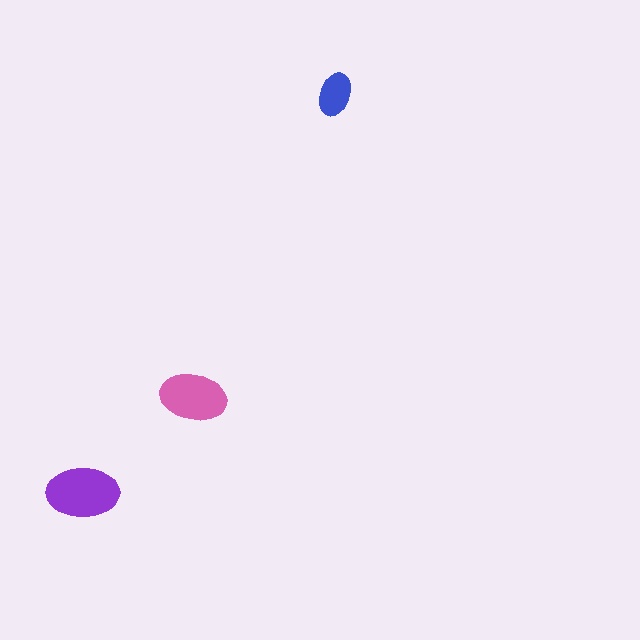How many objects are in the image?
There are 3 objects in the image.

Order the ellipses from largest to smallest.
the purple one, the pink one, the blue one.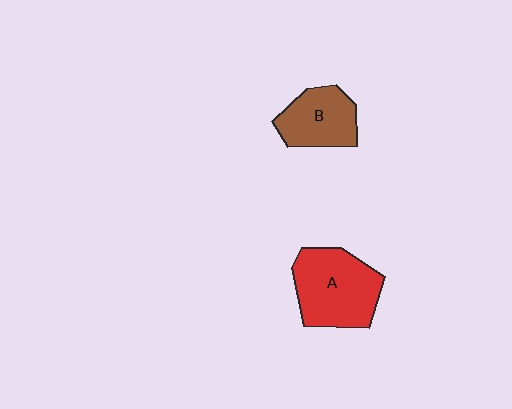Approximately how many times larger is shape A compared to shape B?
Approximately 1.4 times.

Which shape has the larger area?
Shape A (red).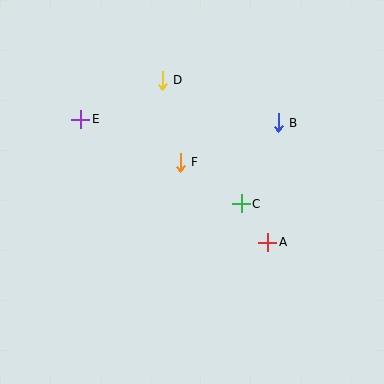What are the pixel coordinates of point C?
Point C is at (241, 204).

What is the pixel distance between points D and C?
The distance between D and C is 147 pixels.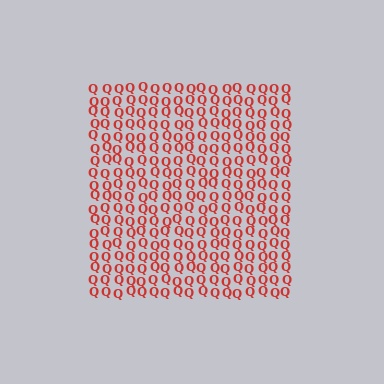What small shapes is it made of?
It is made of small letter Q's.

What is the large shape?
The large shape is a square.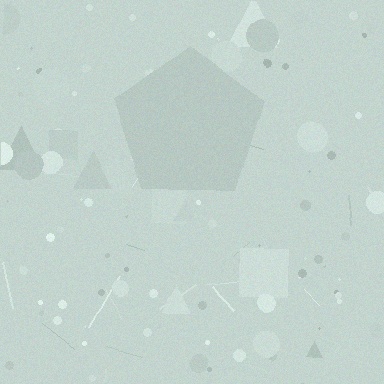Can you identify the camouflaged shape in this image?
The camouflaged shape is a pentagon.